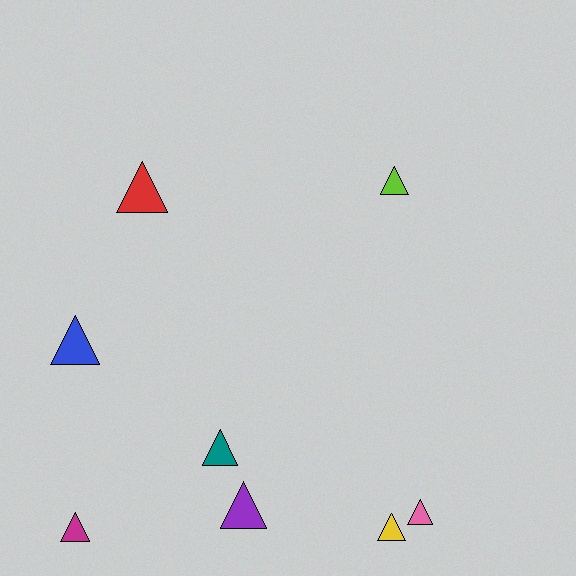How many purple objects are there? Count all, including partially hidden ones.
There is 1 purple object.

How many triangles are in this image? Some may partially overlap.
There are 8 triangles.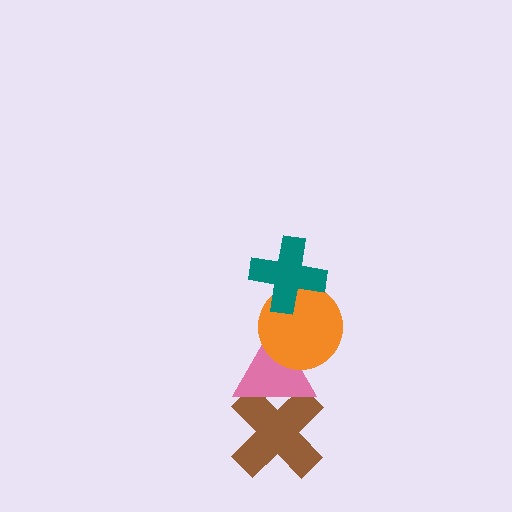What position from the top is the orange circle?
The orange circle is 2nd from the top.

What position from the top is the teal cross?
The teal cross is 1st from the top.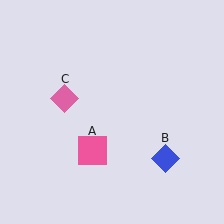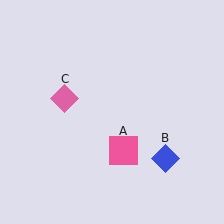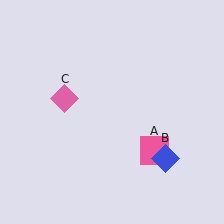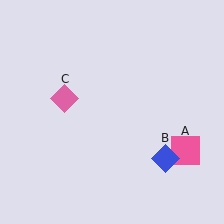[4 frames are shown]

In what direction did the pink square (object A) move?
The pink square (object A) moved right.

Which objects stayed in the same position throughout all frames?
Blue diamond (object B) and pink diamond (object C) remained stationary.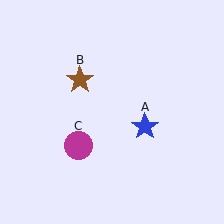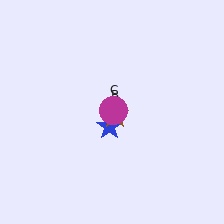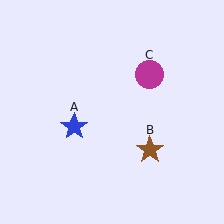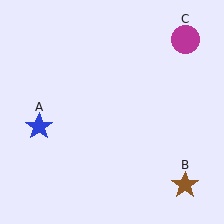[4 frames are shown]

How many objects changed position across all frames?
3 objects changed position: blue star (object A), brown star (object B), magenta circle (object C).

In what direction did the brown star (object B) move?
The brown star (object B) moved down and to the right.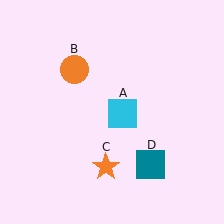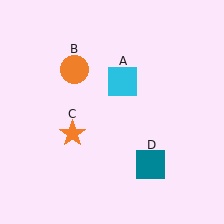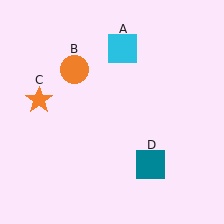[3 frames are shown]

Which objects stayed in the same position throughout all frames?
Orange circle (object B) and teal square (object D) remained stationary.